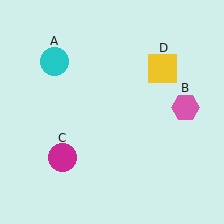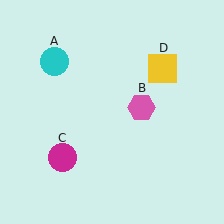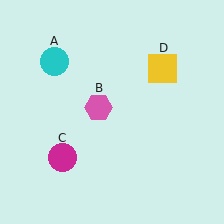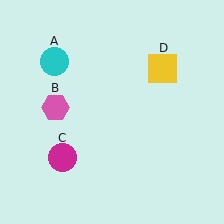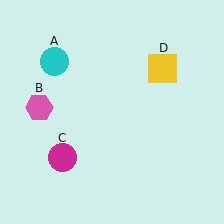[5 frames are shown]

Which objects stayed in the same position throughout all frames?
Cyan circle (object A) and magenta circle (object C) and yellow square (object D) remained stationary.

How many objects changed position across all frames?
1 object changed position: pink hexagon (object B).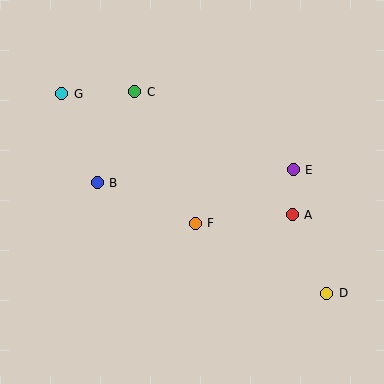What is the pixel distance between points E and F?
The distance between E and F is 112 pixels.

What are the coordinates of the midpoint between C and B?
The midpoint between C and B is at (116, 137).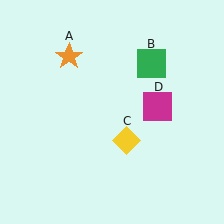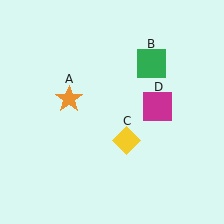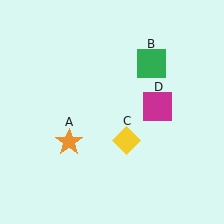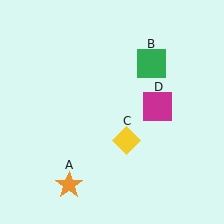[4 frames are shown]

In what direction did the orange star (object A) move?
The orange star (object A) moved down.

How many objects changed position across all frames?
1 object changed position: orange star (object A).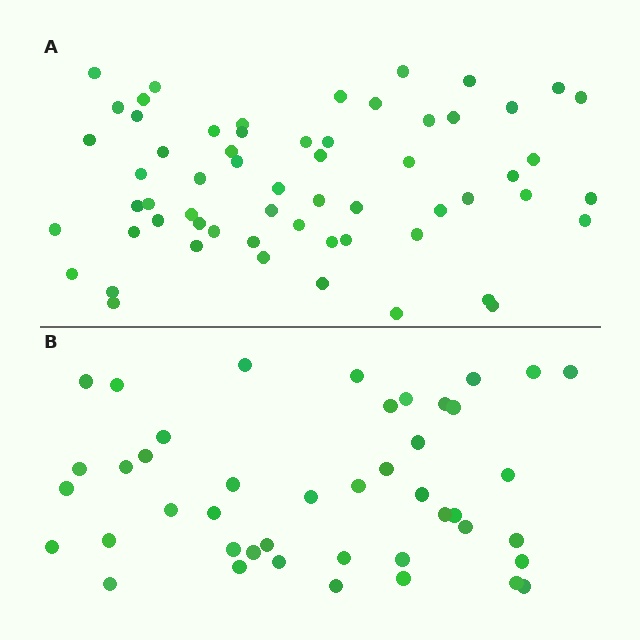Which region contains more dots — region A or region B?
Region A (the top region) has more dots.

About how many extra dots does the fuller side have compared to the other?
Region A has approximately 15 more dots than region B.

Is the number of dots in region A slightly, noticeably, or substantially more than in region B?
Region A has noticeably more, but not dramatically so. The ratio is roughly 1.4 to 1.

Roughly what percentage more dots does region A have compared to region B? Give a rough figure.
About 35% more.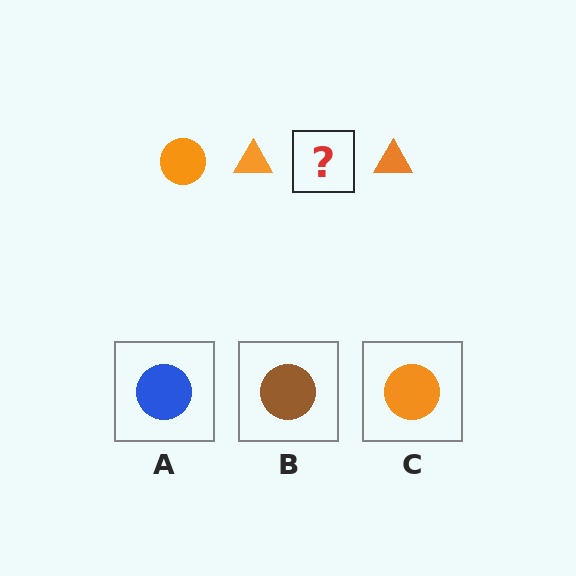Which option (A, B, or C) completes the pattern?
C.